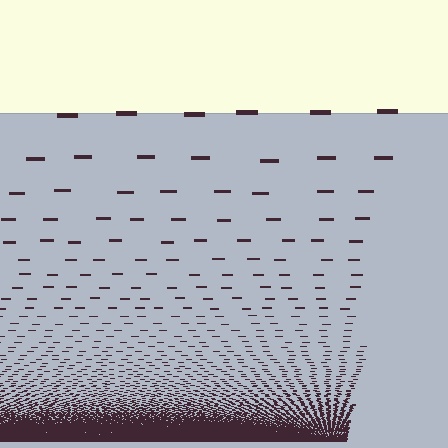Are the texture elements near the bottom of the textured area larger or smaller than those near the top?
Smaller. The gradient is inverted — elements near the bottom are smaller and denser.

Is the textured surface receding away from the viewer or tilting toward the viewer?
The surface appears to tilt toward the viewer. Texture elements get larger and sparser toward the top.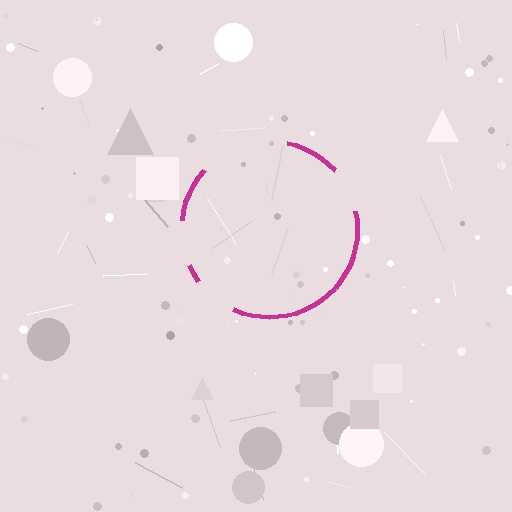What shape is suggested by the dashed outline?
The dashed outline suggests a circle.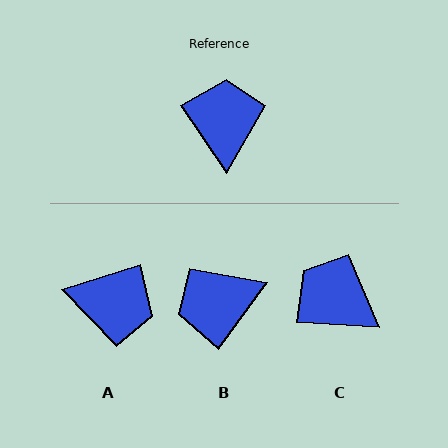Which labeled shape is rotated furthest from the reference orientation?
B, about 110 degrees away.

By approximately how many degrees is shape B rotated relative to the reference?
Approximately 110 degrees counter-clockwise.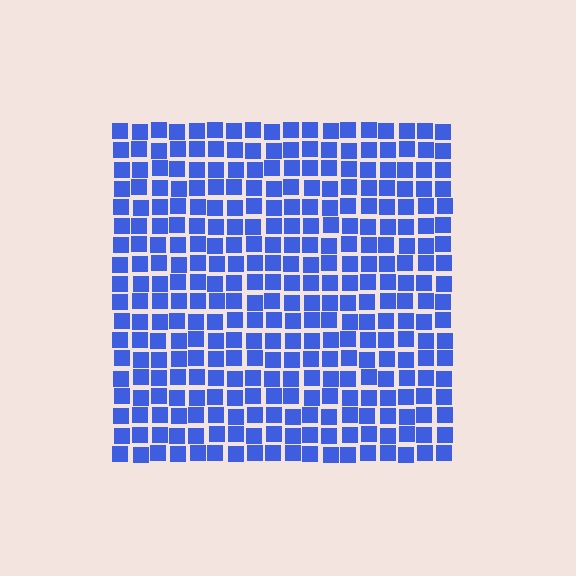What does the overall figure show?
The overall figure shows a square.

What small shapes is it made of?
It is made of small squares.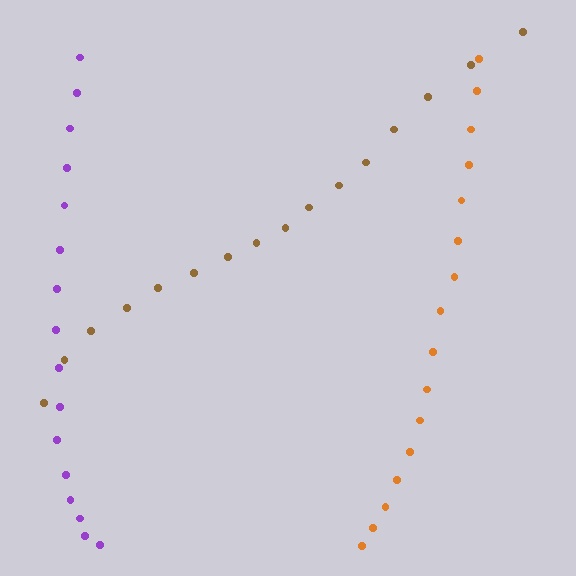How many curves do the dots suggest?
There are 3 distinct paths.